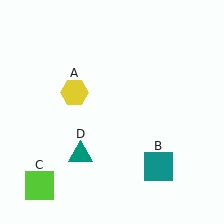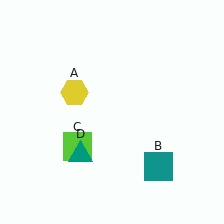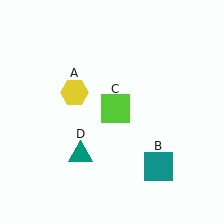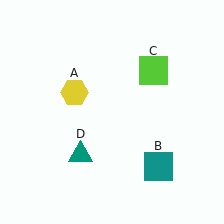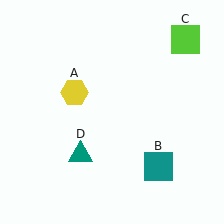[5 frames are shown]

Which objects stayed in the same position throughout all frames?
Yellow hexagon (object A) and teal square (object B) and teal triangle (object D) remained stationary.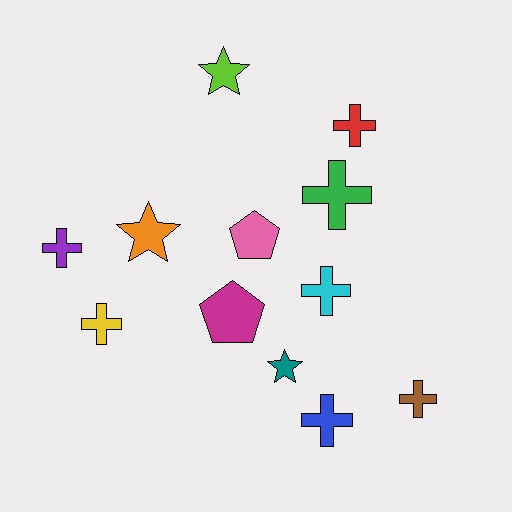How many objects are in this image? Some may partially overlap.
There are 12 objects.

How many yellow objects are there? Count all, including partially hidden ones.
There is 1 yellow object.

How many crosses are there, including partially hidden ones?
There are 7 crosses.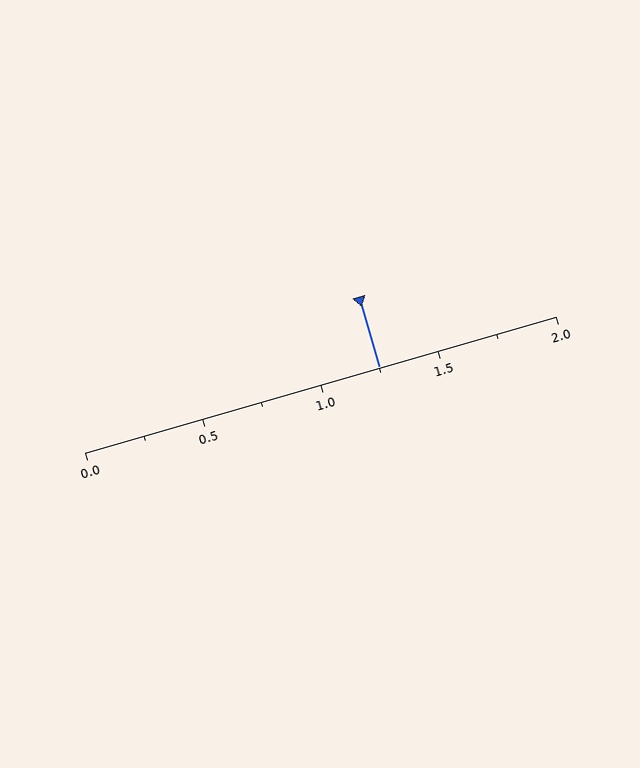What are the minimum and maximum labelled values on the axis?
The axis runs from 0.0 to 2.0.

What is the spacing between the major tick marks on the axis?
The major ticks are spaced 0.5 apart.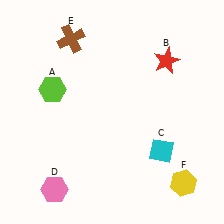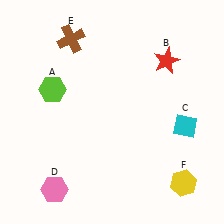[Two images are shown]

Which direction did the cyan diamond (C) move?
The cyan diamond (C) moved up.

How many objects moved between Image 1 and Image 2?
1 object moved between the two images.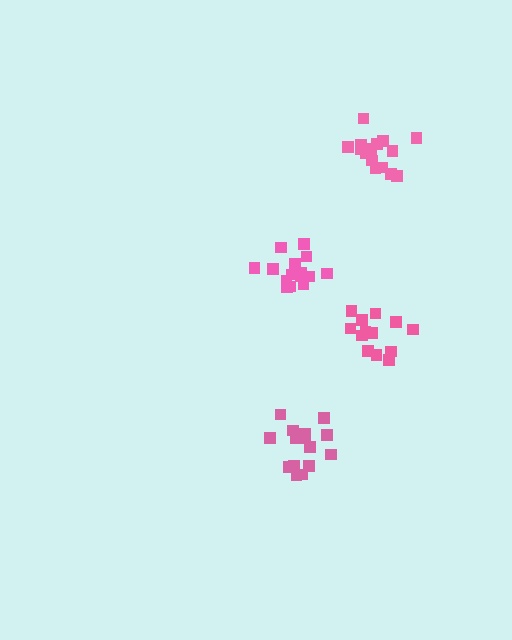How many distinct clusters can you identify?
There are 4 distinct clusters.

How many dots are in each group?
Group 1: 16 dots, Group 2: 16 dots, Group 3: 15 dots, Group 4: 13 dots (60 total).